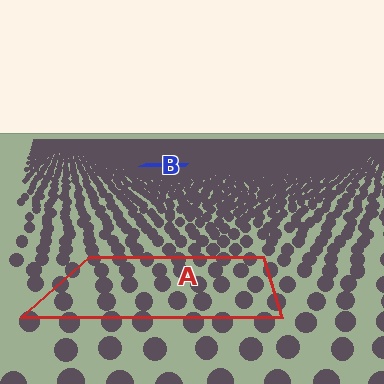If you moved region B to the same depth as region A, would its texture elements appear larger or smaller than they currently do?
They would appear larger. At a closer depth, the same texture elements are projected at a bigger on-screen size.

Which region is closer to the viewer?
Region A is closer. The texture elements there are larger and more spread out.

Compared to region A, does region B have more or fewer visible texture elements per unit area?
Region B has more texture elements per unit area — they are packed more densely because it is farther away.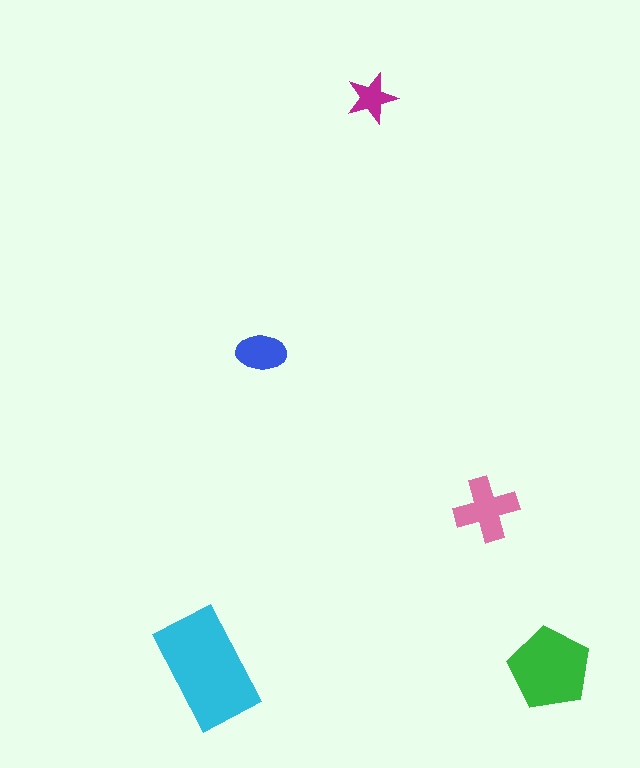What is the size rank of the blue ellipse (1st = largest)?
4th.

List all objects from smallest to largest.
The magenta star, the blue ellipse, the pink cross, the green pentagon, the cyan rectangle.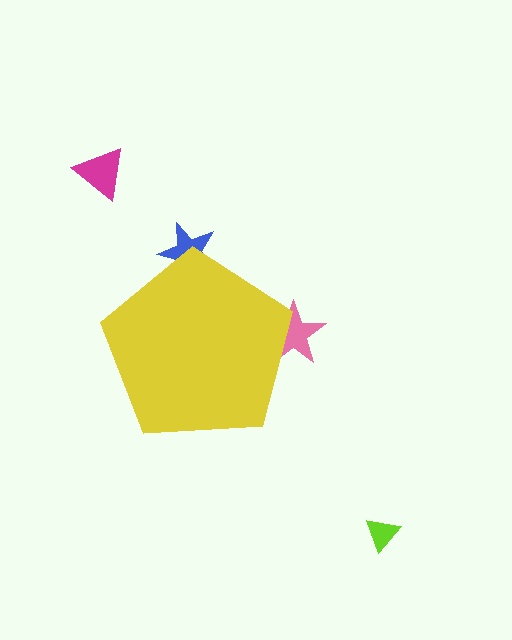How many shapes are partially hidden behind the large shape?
2 shapes are partially hidden.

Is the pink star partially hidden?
Yes, the pink star is partially hidden behind the yellow pentagon.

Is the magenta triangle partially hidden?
No, the magenta triangle is fully visible.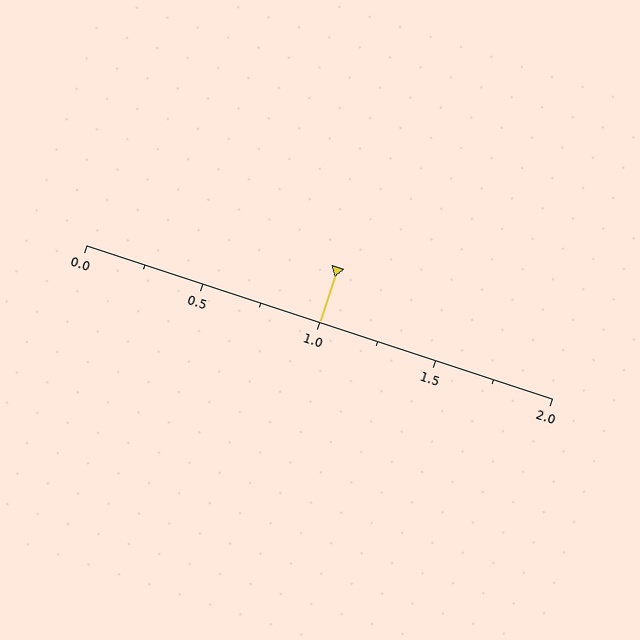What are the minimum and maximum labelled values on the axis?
The axis runs from 0.0 to 2.0.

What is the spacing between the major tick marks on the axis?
The major ticks are spaced 0.5 apart.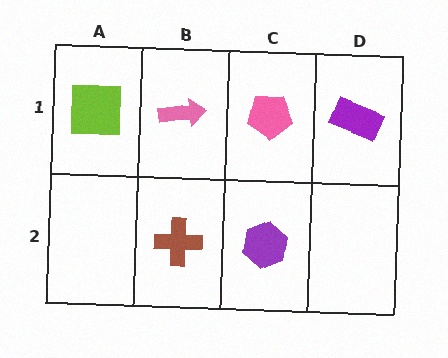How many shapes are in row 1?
4 shapes.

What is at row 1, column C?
A pink pentagon.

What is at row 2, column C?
A purple hexagon.